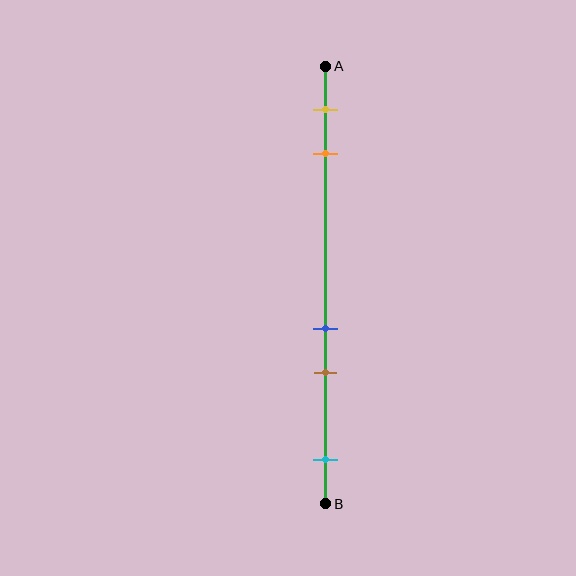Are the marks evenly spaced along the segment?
No, the marks are not evenly spaced.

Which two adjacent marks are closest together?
The blue and brown marks are the closest adjacent pair.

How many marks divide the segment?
There are 5 marks dividing the segment.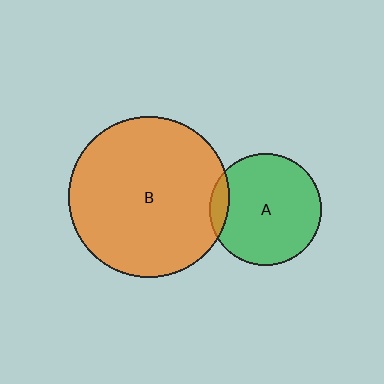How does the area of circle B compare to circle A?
Approximately 2.1 times.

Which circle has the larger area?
Circle B (orange).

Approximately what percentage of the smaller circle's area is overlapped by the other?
Approximately 10%.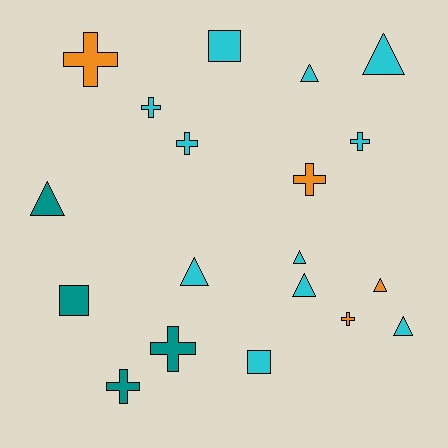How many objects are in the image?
There are 19 objects.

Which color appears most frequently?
Cyan, with 11 objects.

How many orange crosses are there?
There are 3 orange crosses.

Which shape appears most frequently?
Triangle, with 8 objects.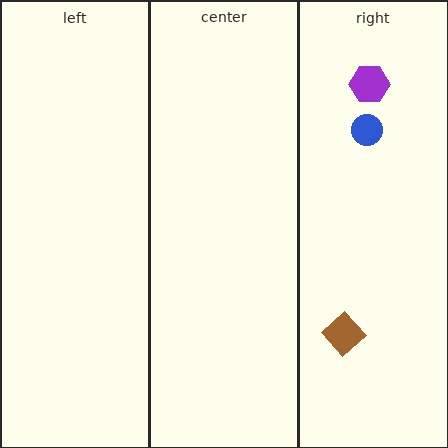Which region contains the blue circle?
The right region.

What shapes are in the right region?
The purple hexagon, the blue circle, the brown diamond.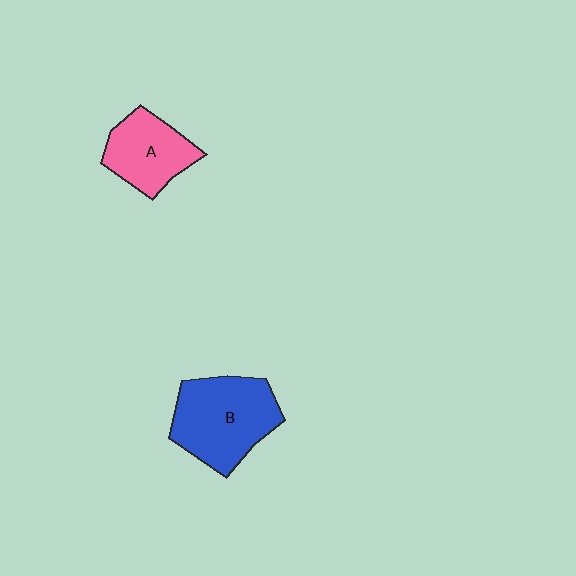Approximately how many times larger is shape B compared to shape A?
Approximately 1.5 times.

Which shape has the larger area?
Shape B (blue).